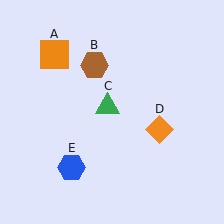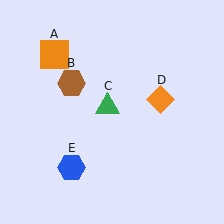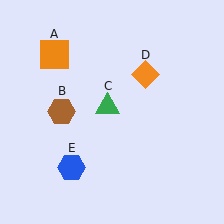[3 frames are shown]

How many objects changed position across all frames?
2 objects changed position: brown hexagon (object B), orange diamond (object D).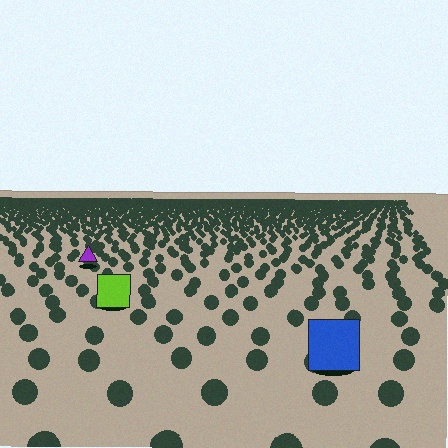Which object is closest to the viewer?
The blue square is closest. The texture marks near it are larger and more spread out.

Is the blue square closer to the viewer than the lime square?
Yes. The blue square is closer — you can tell from the texture gradient: the ground texture is coarser near it.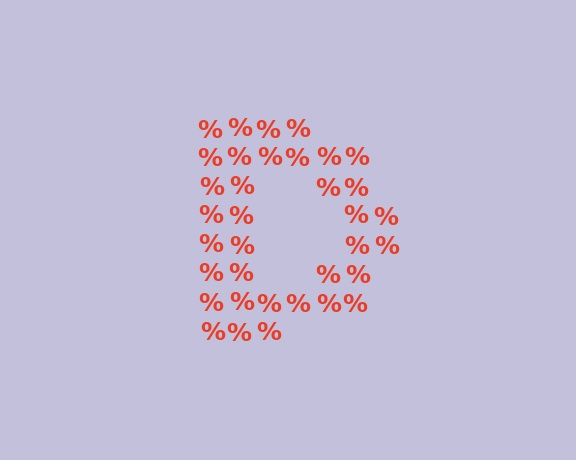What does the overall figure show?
The overall figure shows the letter D.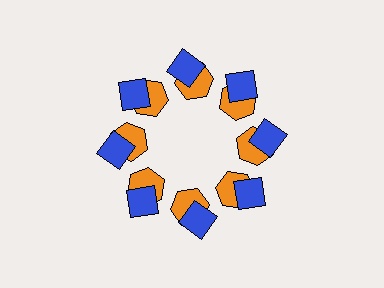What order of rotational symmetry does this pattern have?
This pattern has 8-fold rotational symmetry.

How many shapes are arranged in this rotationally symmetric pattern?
There are 16 shapes, arranged in 8 groups of 2.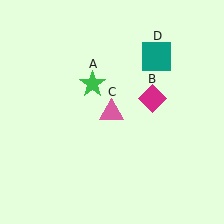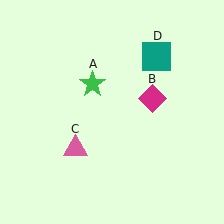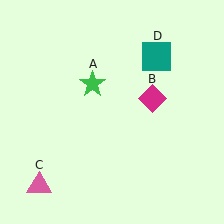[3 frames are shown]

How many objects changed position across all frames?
1 object changed position: pink triangle (object C).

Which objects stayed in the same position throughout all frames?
Green star (object A) and magenta diamond (object B) and teal square (object D) remained stationary.